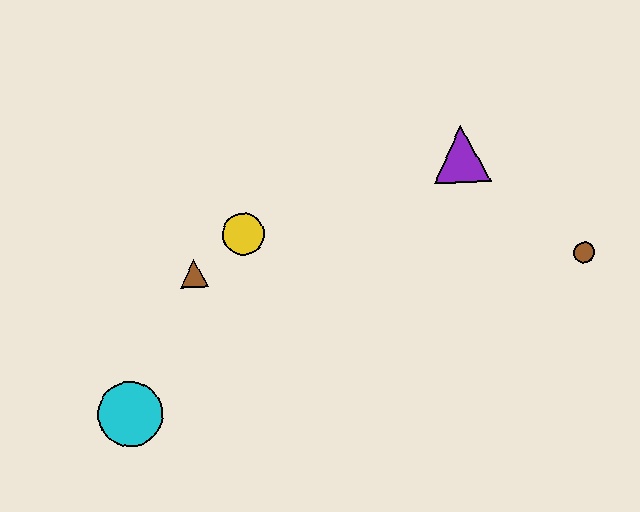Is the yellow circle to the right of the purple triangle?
No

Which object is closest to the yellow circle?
The brown triangle is closest to the yellow circle.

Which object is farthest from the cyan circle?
The brown circle is farthest from the cyan circle.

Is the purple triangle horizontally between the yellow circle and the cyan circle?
No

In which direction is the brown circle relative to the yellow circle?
The brown circle is to the right of the yellow circle.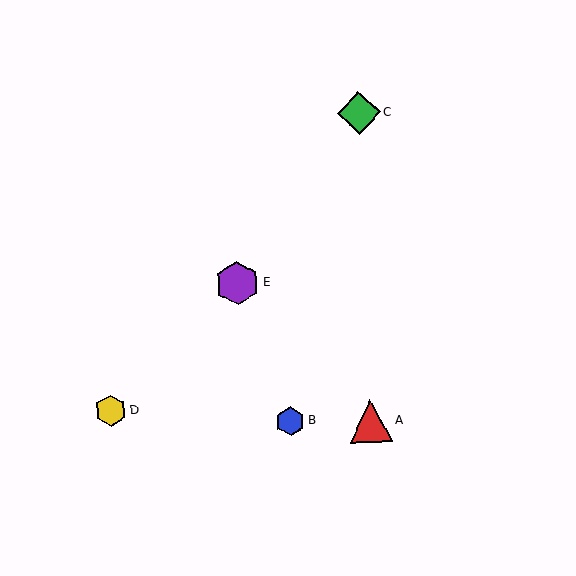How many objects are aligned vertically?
2 objects (A, C) are aligned vertically.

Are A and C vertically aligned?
Yes, both are at x≈371.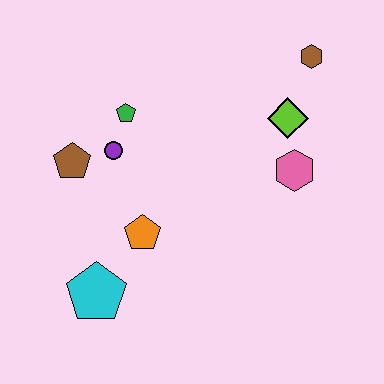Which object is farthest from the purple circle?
The brown hexagon is farthest from the purple circle.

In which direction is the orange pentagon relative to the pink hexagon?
The orange pentagon is to the left of the pink hexagon.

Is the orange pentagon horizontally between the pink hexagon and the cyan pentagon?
Yes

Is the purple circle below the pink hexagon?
No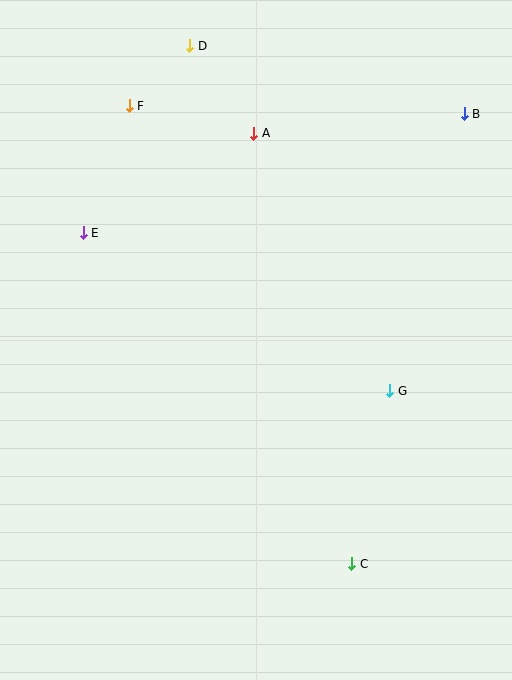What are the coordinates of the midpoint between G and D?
The midpoint between G and D is at (290, 218).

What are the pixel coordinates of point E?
Point E is at (83, 233).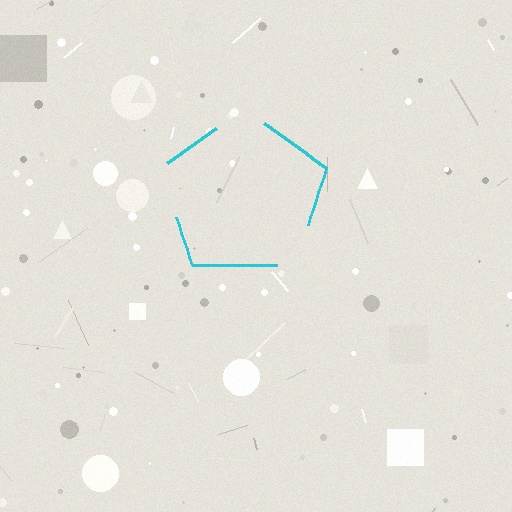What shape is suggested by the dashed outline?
The dashed outline suggests a pentagon.